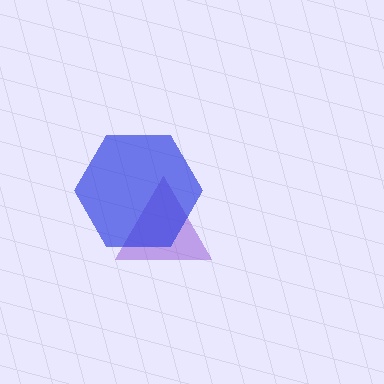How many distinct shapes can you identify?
There are 2 distinct shapes: a purple triangle, a blue hexagon.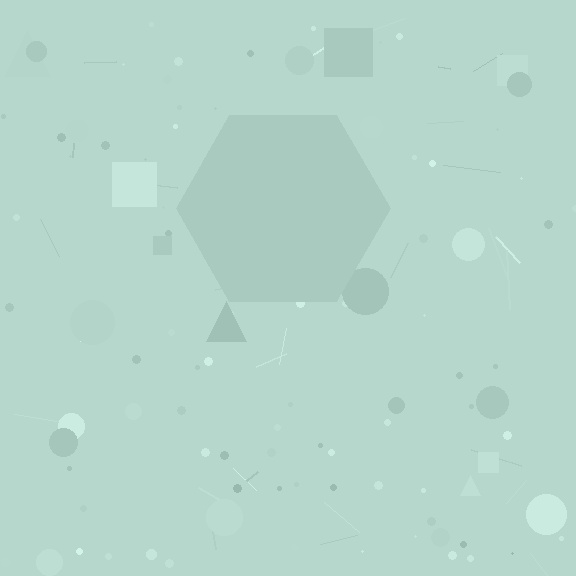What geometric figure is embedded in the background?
A hexagon is embedded in the background.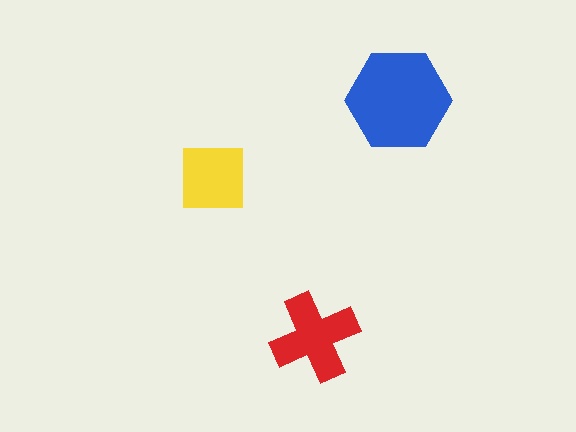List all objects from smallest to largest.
The yellow square, the red cross, the blue hexagon.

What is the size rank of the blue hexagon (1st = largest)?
1st.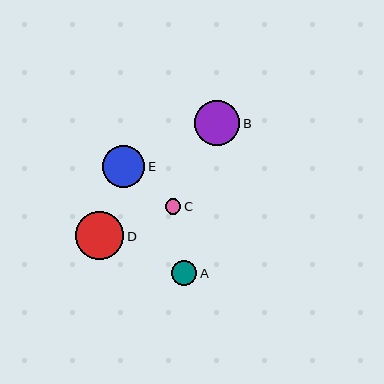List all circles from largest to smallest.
From largest to smallest: D, B, E, A, C.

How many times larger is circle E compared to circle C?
Circle E is approximately 2.7 times the size of circle C.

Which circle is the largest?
Circle D is the largest with a size of approximately 48 pixels.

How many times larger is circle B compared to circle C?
Circle B is approximately 2.9 times the size of circle C.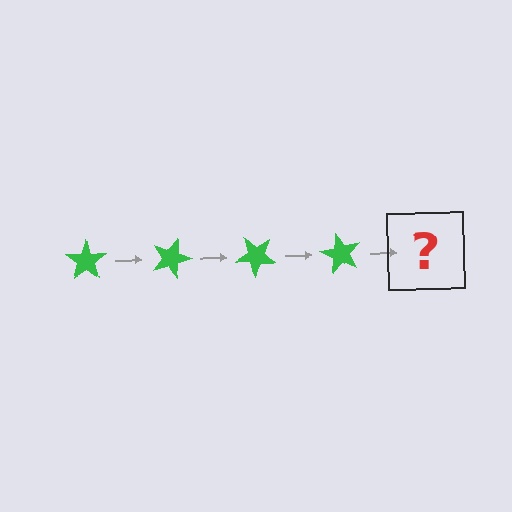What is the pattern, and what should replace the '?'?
The pattern is that the star rotates 20 degrees each step. The '?' should be a green star rotated 80 degrees.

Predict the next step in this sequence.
The next step is a green star rotated 80 degrees.